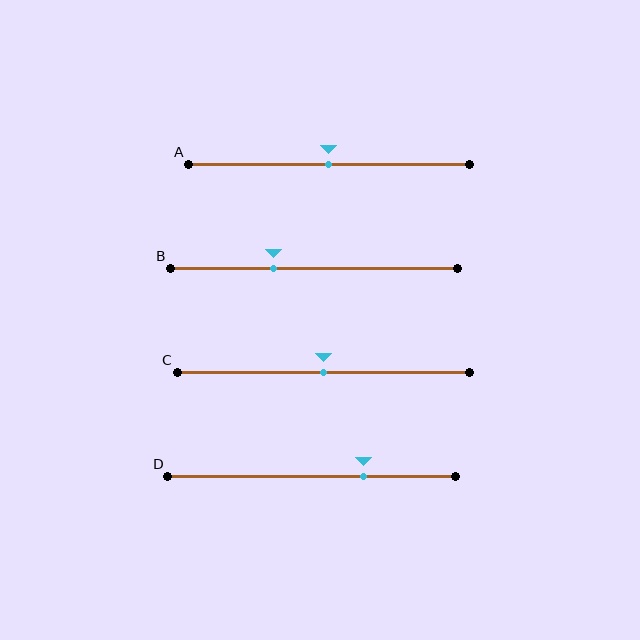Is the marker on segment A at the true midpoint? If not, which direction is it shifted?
Yes, the marker on segment A is at the true midpoint.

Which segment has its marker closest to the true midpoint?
Segment A has its marker closest to the true midpoint.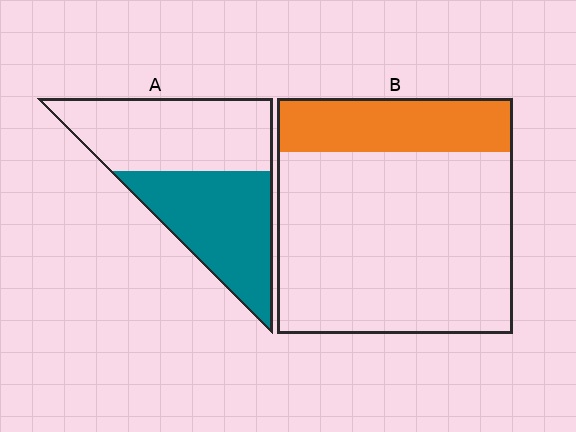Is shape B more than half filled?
No.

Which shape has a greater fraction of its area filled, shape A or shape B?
Shape A.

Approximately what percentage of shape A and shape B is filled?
A is approximately 50% and B is approximately 25%.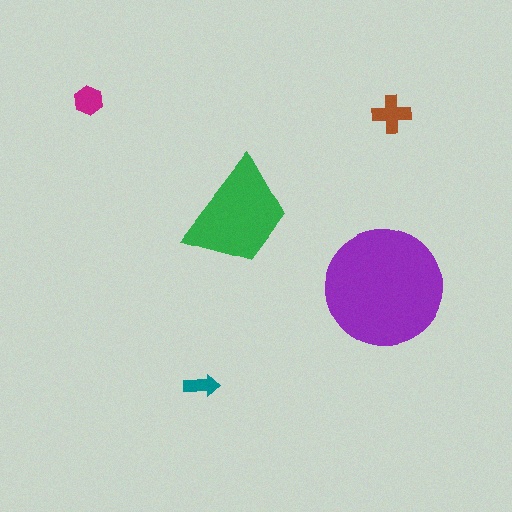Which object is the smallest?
The teal arrow.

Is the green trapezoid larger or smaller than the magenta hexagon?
Larger.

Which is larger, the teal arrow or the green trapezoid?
The green trapezoid.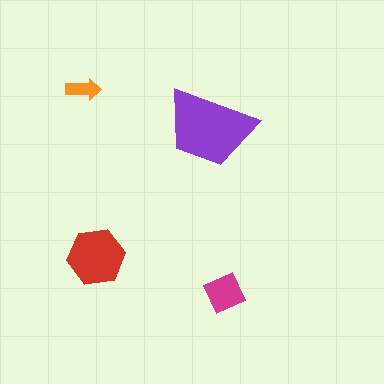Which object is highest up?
The orange arrow is topmost.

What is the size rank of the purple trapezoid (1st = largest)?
1st.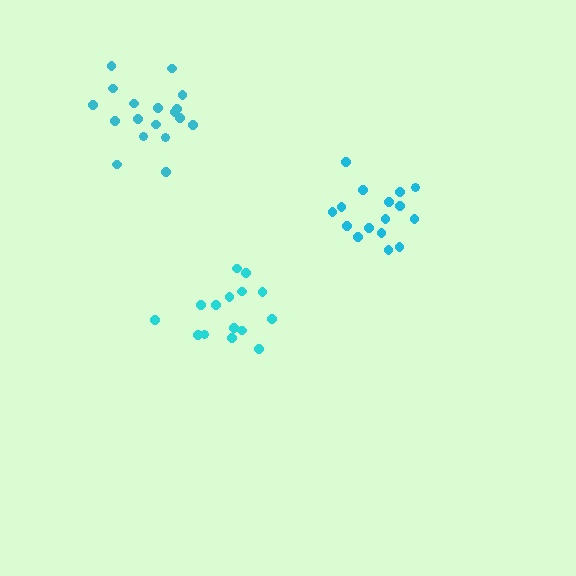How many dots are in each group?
Group 1: 16 dots, Group 2: 16 dots, Group 3: 18 dots (50 total).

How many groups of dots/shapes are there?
There are 3 groups.